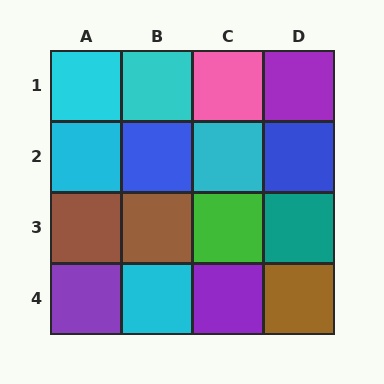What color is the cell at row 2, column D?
Blue.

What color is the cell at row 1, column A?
Cyan.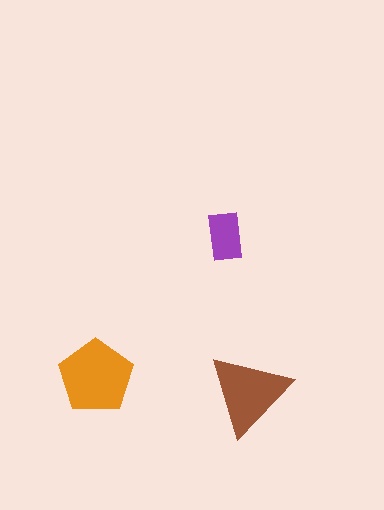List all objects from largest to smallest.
The orange pentagon, the brown triangle, the purple rectangle.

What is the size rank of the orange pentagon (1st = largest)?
1st.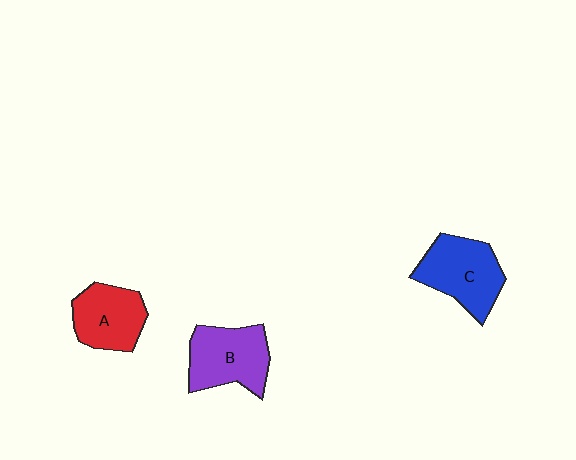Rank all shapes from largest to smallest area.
From largest to smallest: C (blue), B (purple), A (red).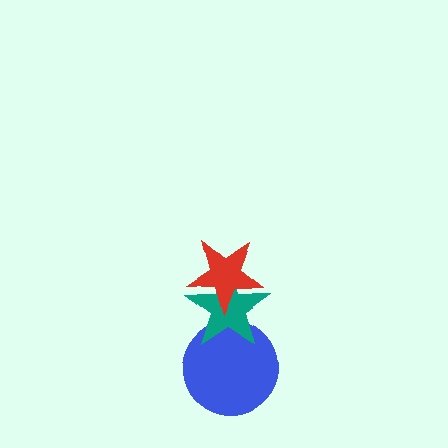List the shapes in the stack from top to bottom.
From top to bottom: the red star, the teal star, the blue circle.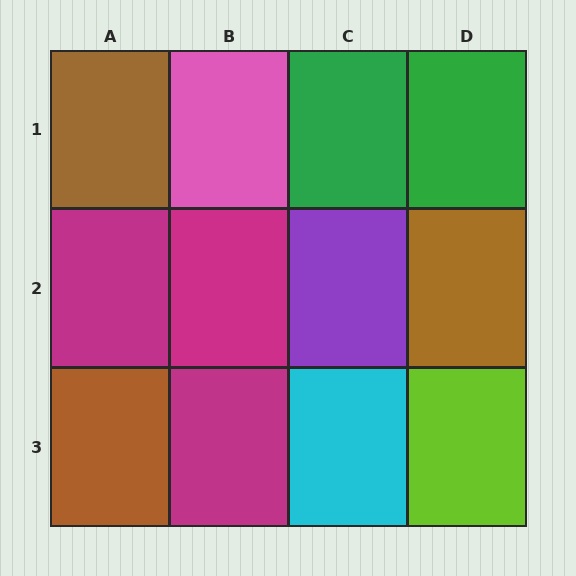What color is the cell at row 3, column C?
Cyan.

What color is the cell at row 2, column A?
Magenta.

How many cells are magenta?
3 cells are magenta.